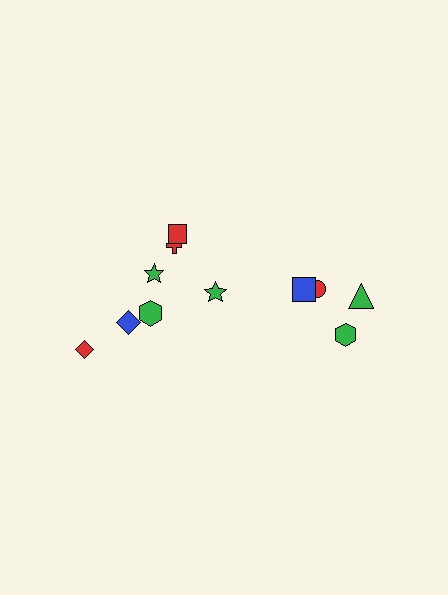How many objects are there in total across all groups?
There are 11 objects.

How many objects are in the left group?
There are 7 objects.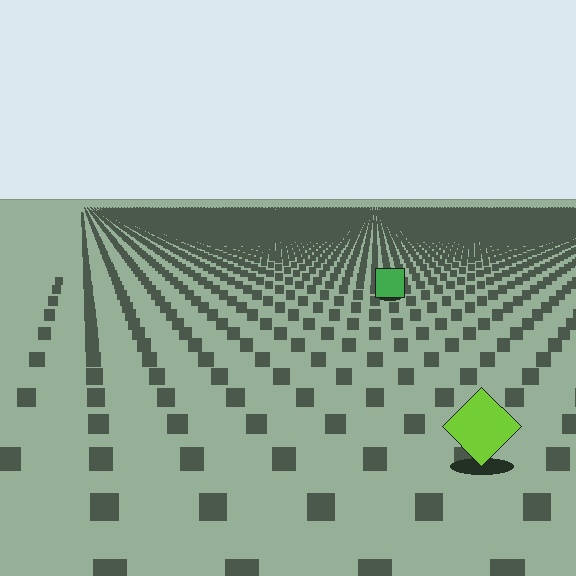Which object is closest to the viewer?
The lime diamond is closest. The texture marks near it are larger and more spread out.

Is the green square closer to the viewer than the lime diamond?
No. The lime diamond is closer — you can tell from the texture gradient: the ground texture is coarser near it.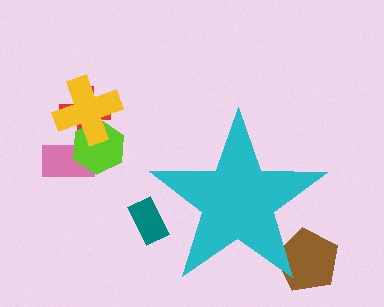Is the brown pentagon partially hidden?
Yes, the brown pentagon is partially hidden behind the cyan star.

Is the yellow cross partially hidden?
No, the yellow cross is fully visible.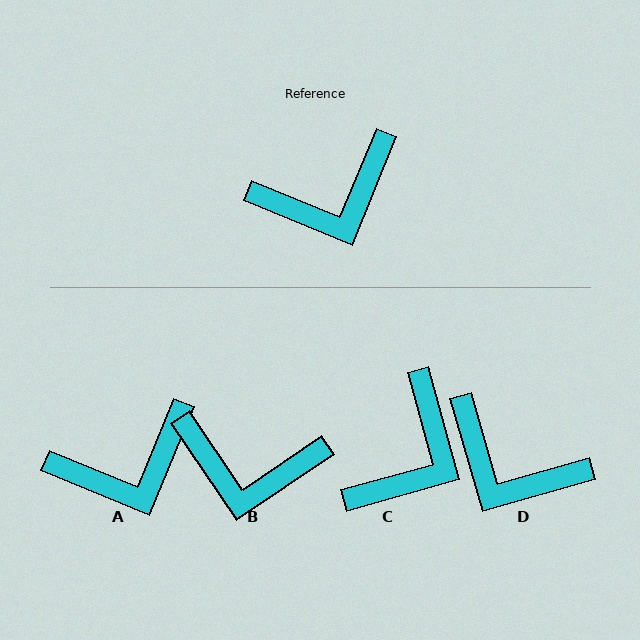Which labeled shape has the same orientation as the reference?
A.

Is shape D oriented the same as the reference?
No, it is off by about 52 degrees.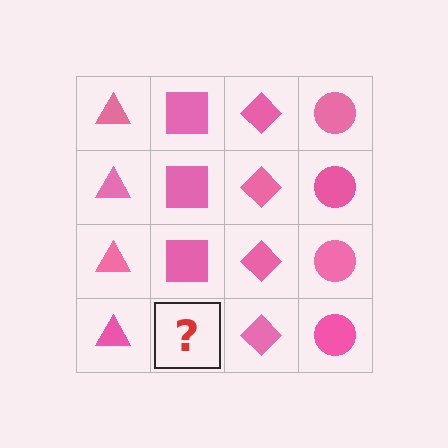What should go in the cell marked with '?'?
The missing cell should contain a pink square.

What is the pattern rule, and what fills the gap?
The rule is that each column has a consistent shape. The gap should be filled with a pink square.